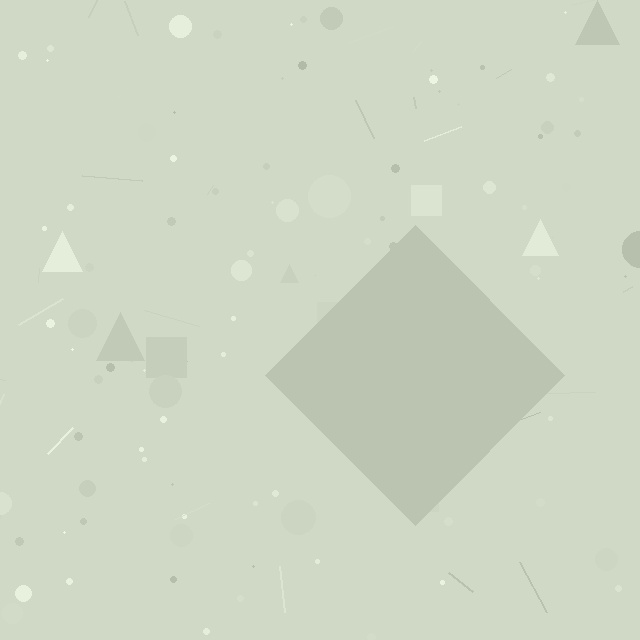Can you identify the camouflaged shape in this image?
The camouflaged shape is a diamond.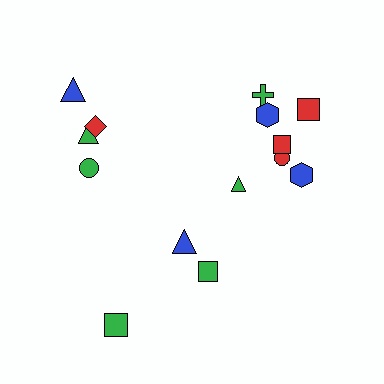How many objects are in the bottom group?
There are 3 objects.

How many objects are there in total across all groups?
There are 14 objects.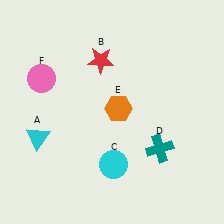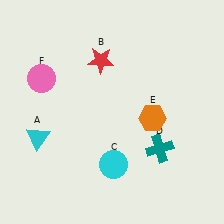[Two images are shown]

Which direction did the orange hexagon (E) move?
The orange hexagon (E) moved right.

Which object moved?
The orange hexagon (E) moved right.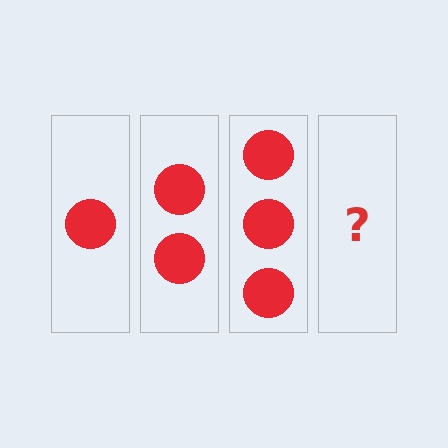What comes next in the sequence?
The next element should be 4 circles.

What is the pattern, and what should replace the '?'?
The pattern is that each step adds one more circle. The '?' should be 4 circles.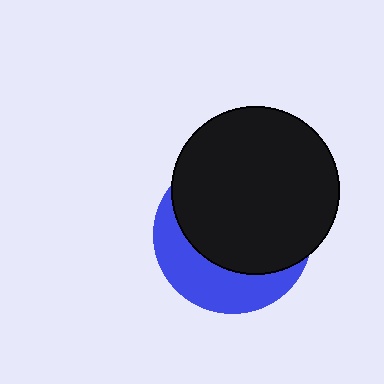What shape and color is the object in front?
The object in front is a black circle.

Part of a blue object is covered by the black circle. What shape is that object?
It is a circle.